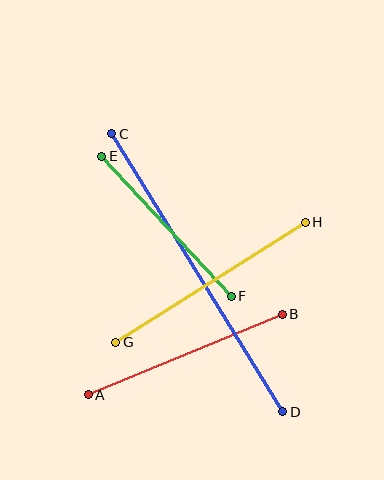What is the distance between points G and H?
The distance is approximately 225 pixels.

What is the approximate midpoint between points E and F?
The midpoint is at approximately (166, 226) pixels.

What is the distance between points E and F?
The distance is approximately 191 pixels.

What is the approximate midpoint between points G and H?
The midpoint is at approximately (210, 282) pixels.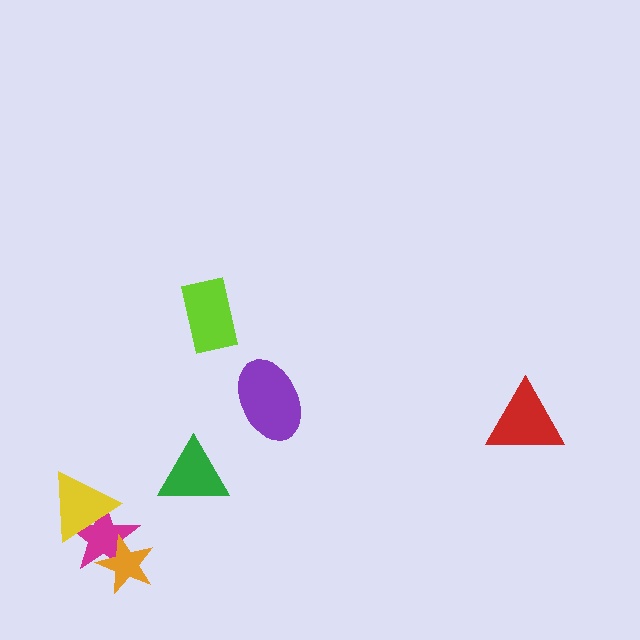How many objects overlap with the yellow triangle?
1 object overlaps with the yellow triangle.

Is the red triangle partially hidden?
No, no other shape covers it.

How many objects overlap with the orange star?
1 object overlaps with the orange star.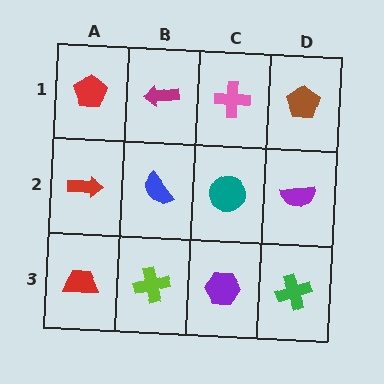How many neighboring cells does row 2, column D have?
3.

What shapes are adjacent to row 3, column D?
A purple semicircle (row 2, column D), a purple hexagon (row 3, column C).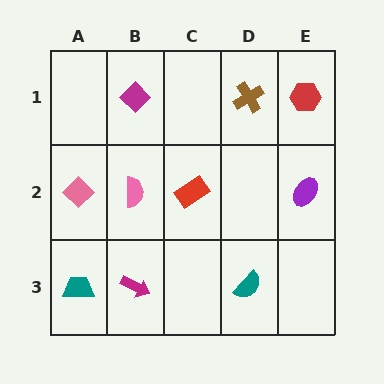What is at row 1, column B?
A magenta diamond.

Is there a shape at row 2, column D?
No, that cell is empty.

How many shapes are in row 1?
3 shapes.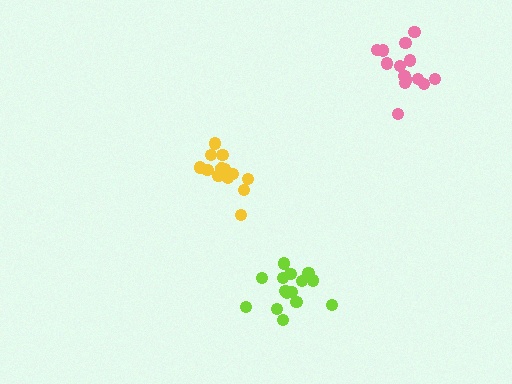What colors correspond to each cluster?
The clusters are colored: pink, lime, yellow.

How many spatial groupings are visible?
There are 3 spatial groupings.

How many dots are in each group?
Group 1: 15 dots, Group 2: 15 dots, Group 3: 13 dots (43 total).